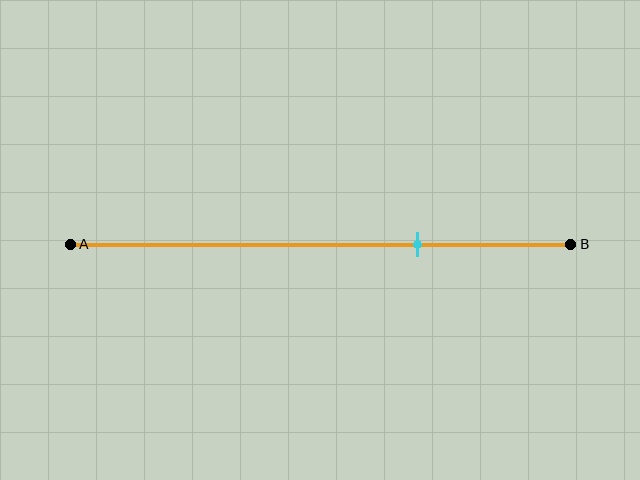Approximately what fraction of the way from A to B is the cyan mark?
The cyan mark is approximately 70% of the way from A to B.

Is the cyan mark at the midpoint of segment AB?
No, the mark is at about 70% from A, not at the 50% midpoint.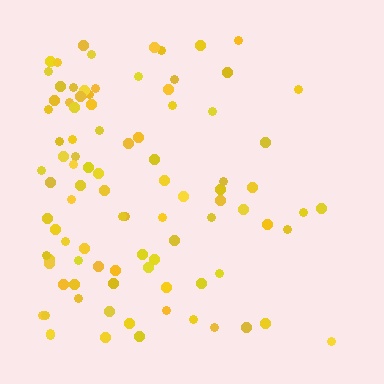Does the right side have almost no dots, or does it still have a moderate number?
Still a moderate number, just noticeably fewer than the left.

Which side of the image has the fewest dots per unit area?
The right.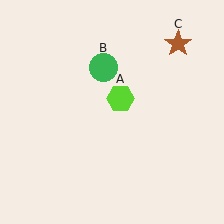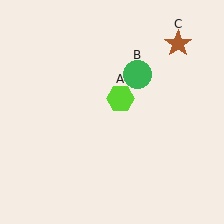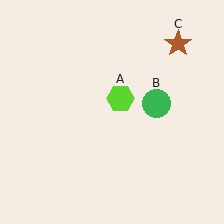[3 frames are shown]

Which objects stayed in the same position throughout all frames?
Lime hexagon (object A) and brown star (object C) remained stationary.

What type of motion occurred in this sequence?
The green circle (object B) rotated clockwise around the center of the scene.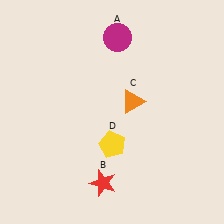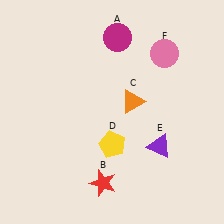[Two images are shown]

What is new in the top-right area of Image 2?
A pink circle (F) was added in the top-right area of Image 2.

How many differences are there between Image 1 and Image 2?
There are 2 differences between the two images.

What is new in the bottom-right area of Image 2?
A purple triangle (E) was added in the bottom-right area of Image 2.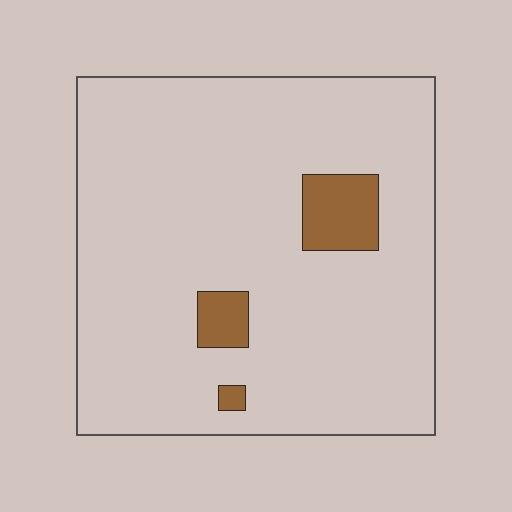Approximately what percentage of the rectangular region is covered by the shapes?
Approximately 5%.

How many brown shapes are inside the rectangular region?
3.